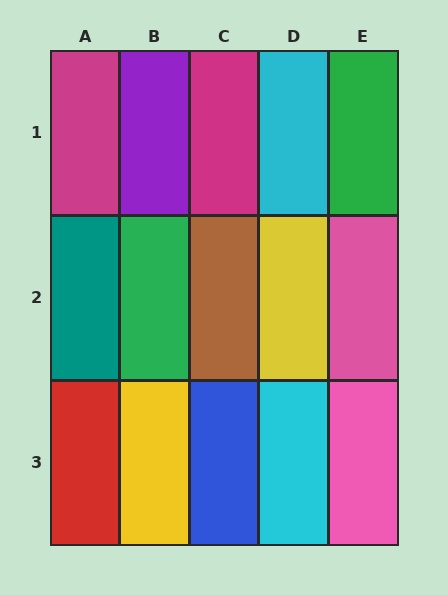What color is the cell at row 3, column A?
Red.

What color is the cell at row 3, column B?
Yellow.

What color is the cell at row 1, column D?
Cyan.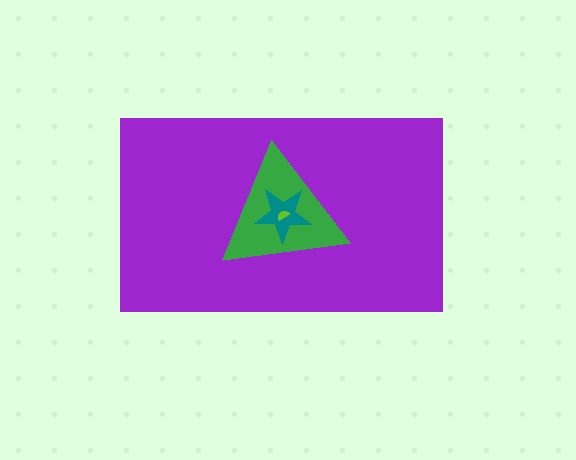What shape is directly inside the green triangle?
The teal star.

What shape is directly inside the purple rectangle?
The green triangle.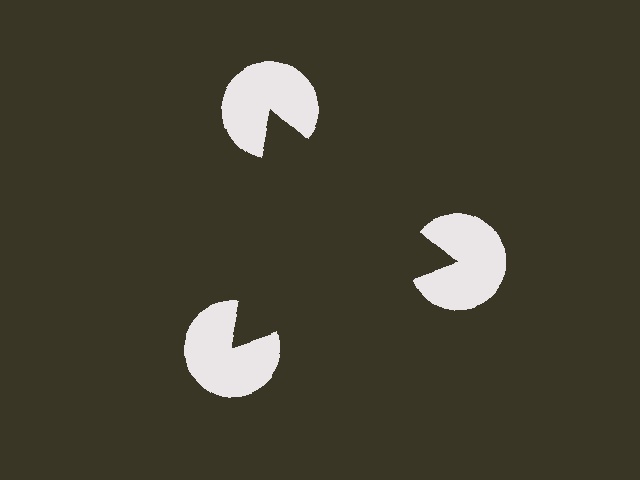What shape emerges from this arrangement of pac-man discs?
An illusory triangle — its edges are inferred from the aligned wedge cuts in the pac-man discs, not physically drawn.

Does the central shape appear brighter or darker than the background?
It typically appears slightly darker than the background, even though no actual brightness change is drawn.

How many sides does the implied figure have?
3 sides.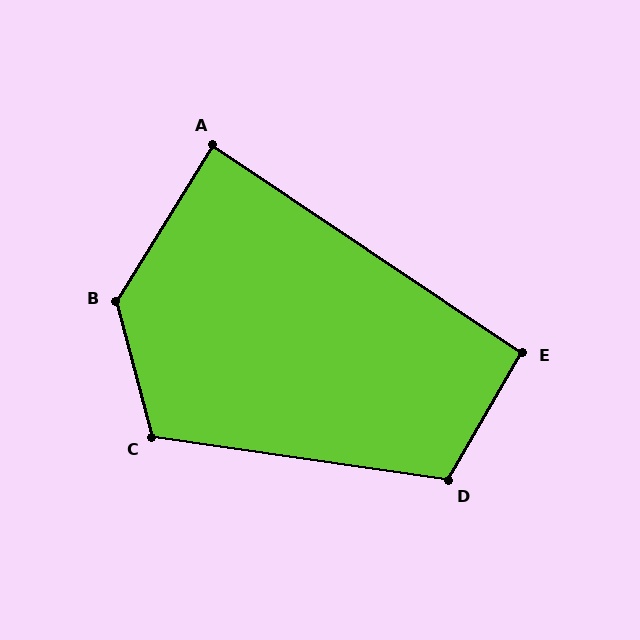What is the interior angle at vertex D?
Approximately 112 degrees (obtuse).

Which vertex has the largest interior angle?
B, at approximately 133 degrees.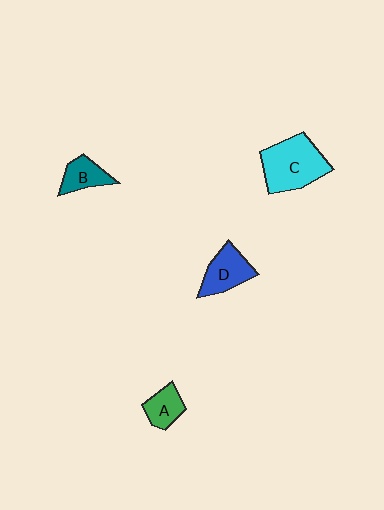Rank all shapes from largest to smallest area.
From largest to smallest: C (cyan), D (blue), B (teal), A (green).